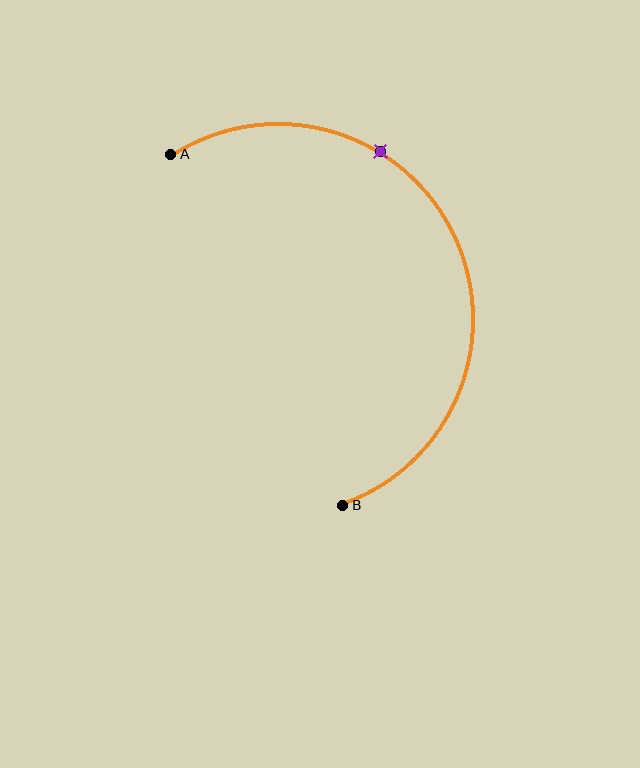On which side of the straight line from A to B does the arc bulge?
The arc bulges to the right of the straight line connecting A and B.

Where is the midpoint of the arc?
The arc midpoint is the point on the curve farthest from the straight line joining A and B. It sits to the right of that line.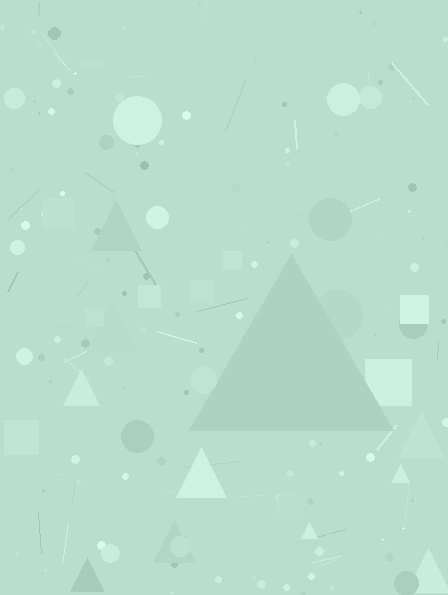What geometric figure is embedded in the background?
A triangle is embedded in the background.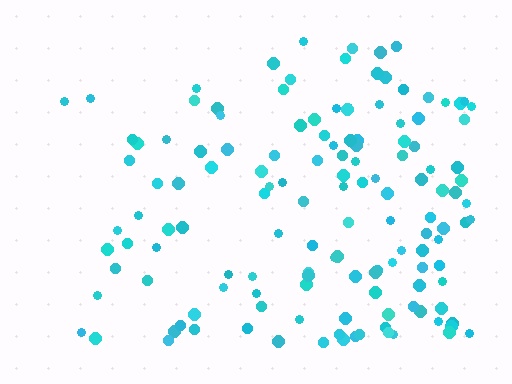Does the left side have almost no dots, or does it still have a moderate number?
Still a moderate number, just noticeably fewer than the right.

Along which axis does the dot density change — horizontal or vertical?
Horizontal.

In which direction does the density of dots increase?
From left to right, with the right side densest.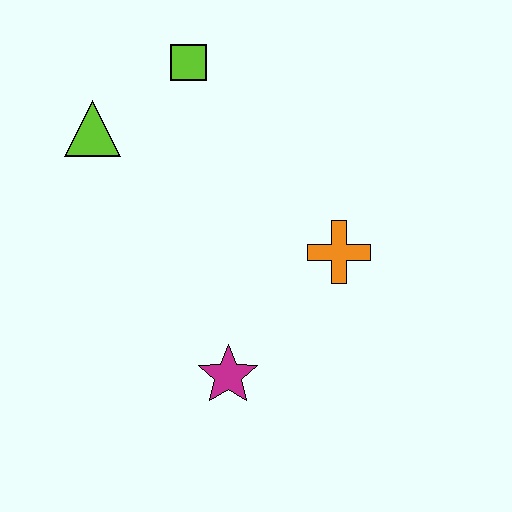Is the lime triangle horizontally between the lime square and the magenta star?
No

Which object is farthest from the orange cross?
The lime triangle is farthest from the orange cross.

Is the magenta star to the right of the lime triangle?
Yes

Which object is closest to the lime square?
The lime triangle is closest to the lime square.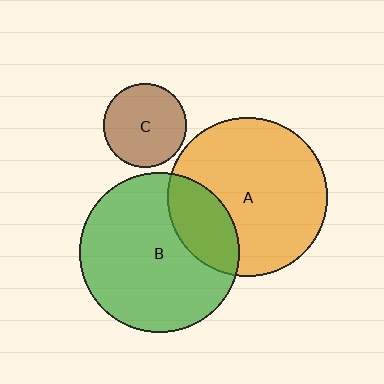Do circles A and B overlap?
Yes.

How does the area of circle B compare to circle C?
Approximately 3.6 times.